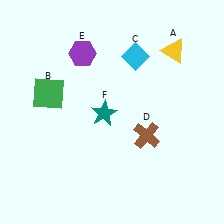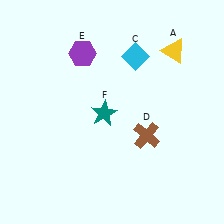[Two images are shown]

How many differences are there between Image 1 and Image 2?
There is 1 difference between the two images.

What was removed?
The green square (B) was removed in Image 2.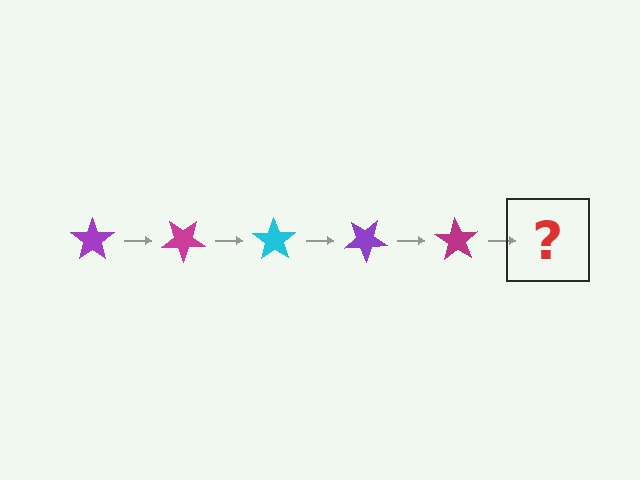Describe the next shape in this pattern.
It should be a cyan star, rotated 175 degrees from the start.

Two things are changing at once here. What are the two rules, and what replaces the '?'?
The two rules are that it rotates 35 degrees each step and the color cycles through purple, magenta, and cyan. The '?' should be a cyan star, rotated 175 degrees from the start.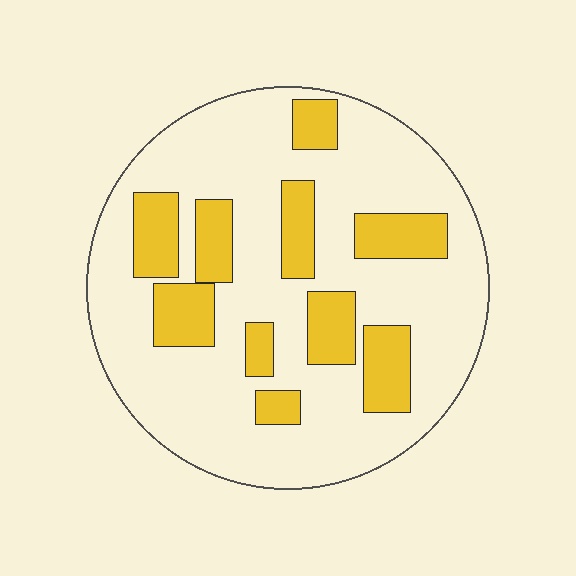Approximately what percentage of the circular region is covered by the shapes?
Approximately 25%.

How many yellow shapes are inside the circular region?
10.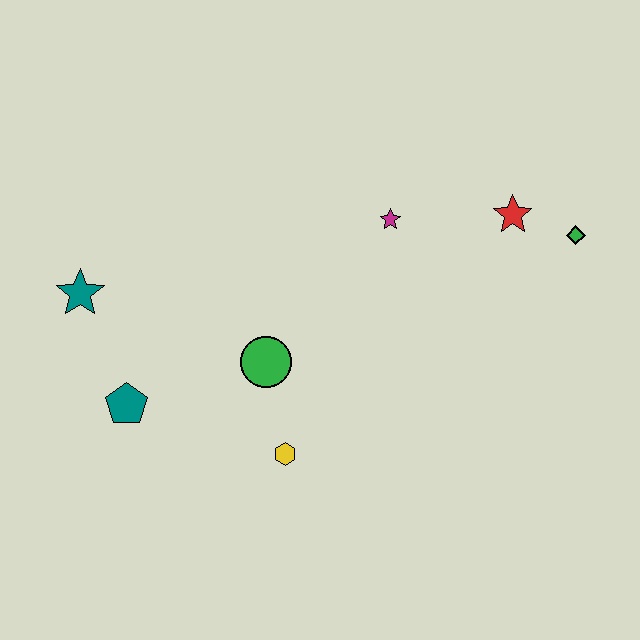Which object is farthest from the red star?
The teal star is farthest from the red star.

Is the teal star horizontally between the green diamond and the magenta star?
No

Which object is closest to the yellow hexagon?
The green circle is closest to the yellow hexagon.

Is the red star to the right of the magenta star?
Yes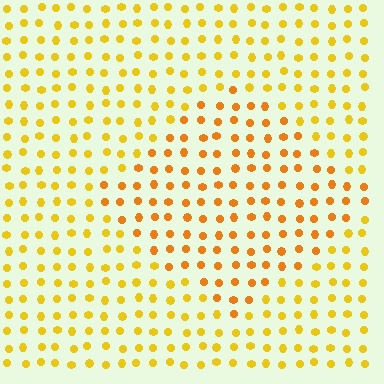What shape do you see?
I see a diamond.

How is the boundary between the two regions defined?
The boundary is defined purely by a slight shift in hue (about 22 degrees). Spacing, size, and orientation are identical on both sides.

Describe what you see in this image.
The image is filled with small yellow elements in a uniform arrangement. A diamond-shaped region is visible where the elements are tinted to a slightly different hue, forming a subtle color boundary.